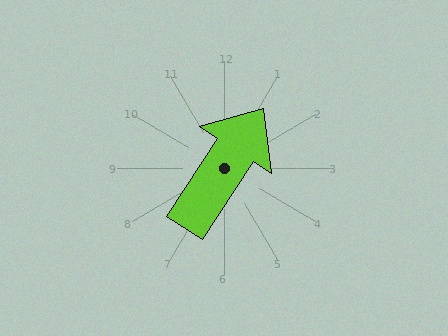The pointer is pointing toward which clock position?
Roughly 1 o'clock.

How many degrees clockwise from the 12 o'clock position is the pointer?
Approximately 34 degrees.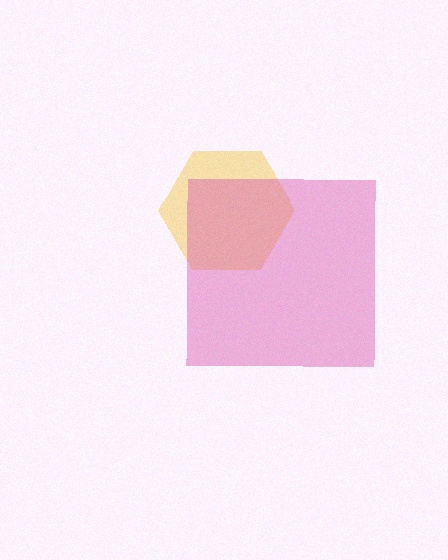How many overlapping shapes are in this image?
There are 2 overlapping shapes in the image.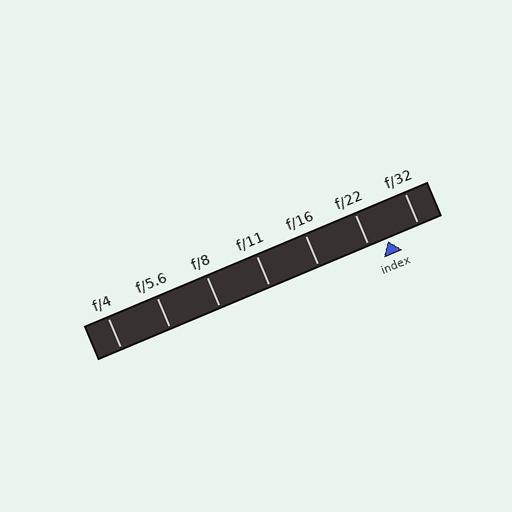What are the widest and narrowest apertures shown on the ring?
The widest aperture shown is f/4 and the narrowest is f/32.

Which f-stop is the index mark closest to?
The index mark is closest to f/22.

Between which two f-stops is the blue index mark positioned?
The index mark is between f/22 and f/32.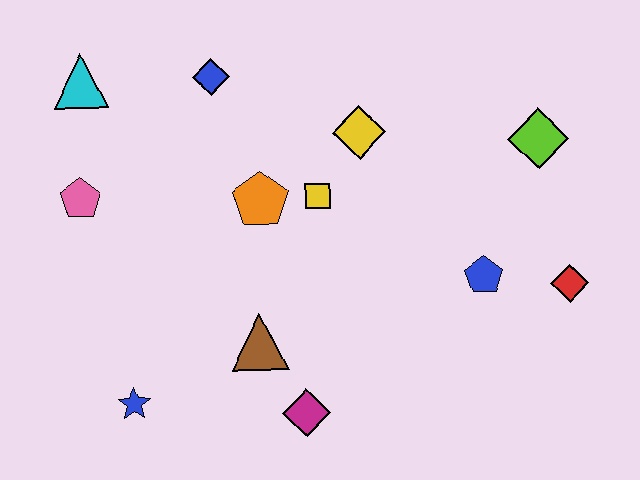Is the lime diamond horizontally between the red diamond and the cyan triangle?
Yes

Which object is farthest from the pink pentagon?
The red diamond is farthest from the pink pentagon.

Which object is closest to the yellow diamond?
The yellow square is closest to the yellow diamond.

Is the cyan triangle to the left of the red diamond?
Yes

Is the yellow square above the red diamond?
Yes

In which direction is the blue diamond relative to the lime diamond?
The blue diamond is to the left of the lime diamond.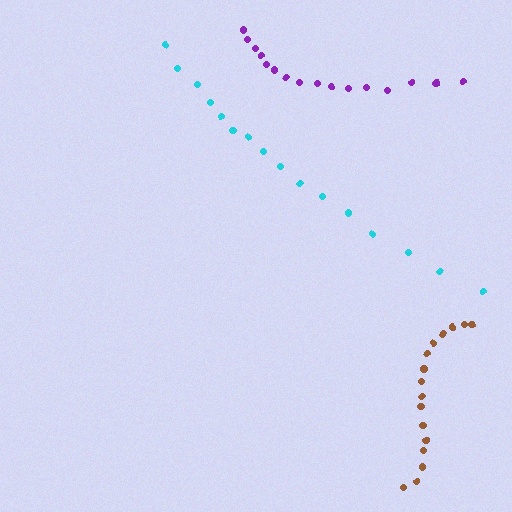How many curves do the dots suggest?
There are 3 distinct paths.